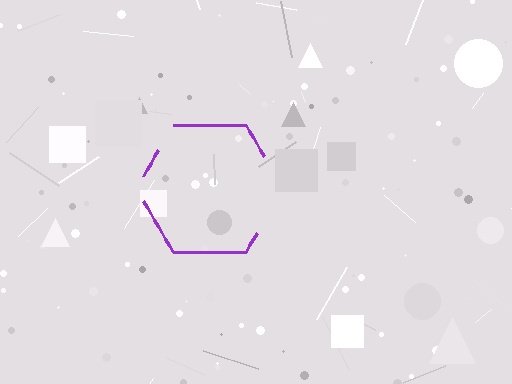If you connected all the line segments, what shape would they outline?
They would outline a hexagon.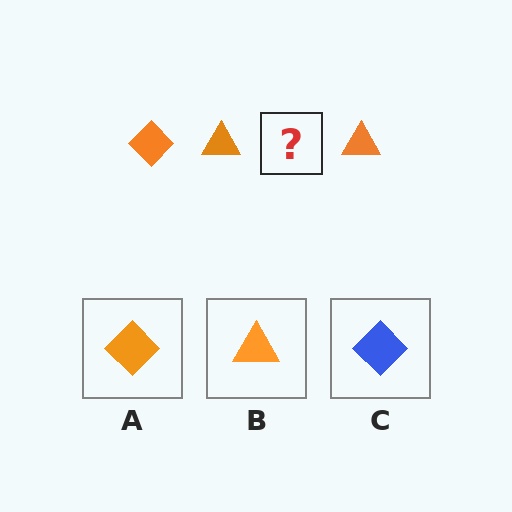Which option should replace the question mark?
Option A.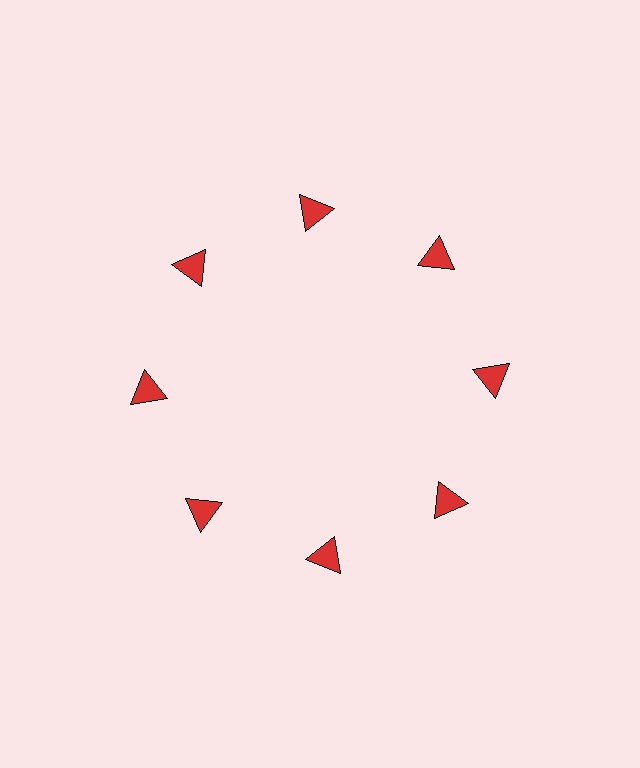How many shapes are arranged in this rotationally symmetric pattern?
There are 8 shapes, arranged in 8 groups of 1.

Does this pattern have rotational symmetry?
Yes, this pattern has 8-fold rotational symmetry. It looks the same after rotating 45 degrees around the center.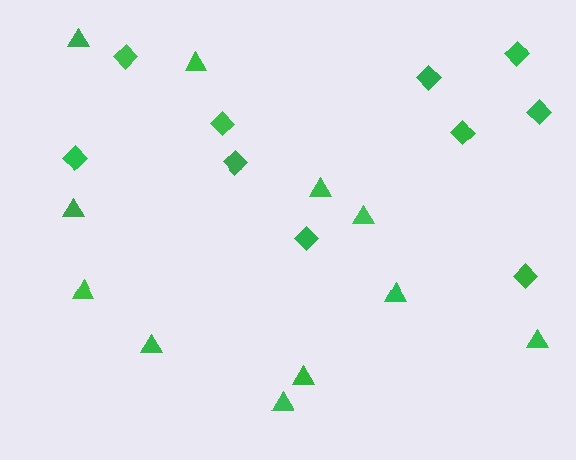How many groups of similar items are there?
There are 2 groups: one group of diamonds (10) and one group of triangles (11).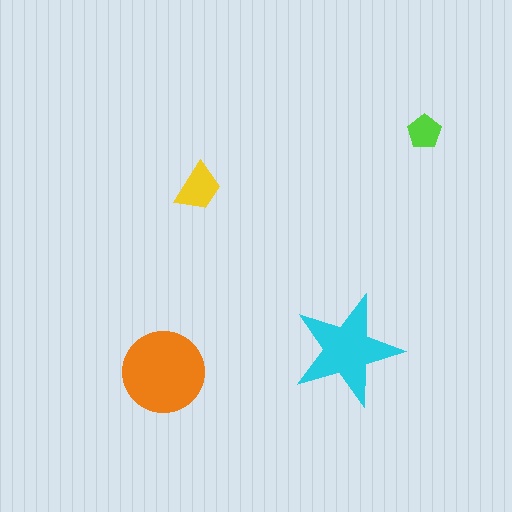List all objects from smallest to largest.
The lime pentagon, the yellow trapezoid, the cyan star, the orange circle.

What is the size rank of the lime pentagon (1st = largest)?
4th.